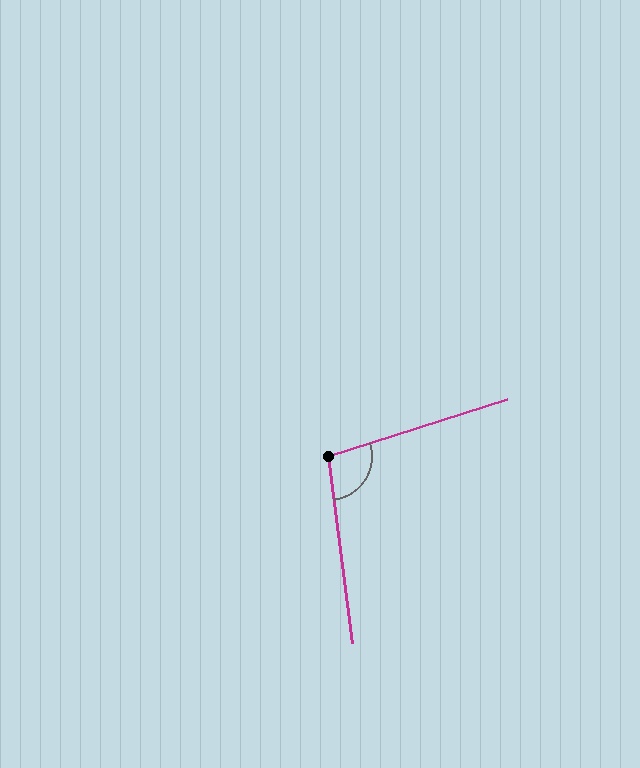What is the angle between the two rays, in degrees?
Approximately 100 degrees.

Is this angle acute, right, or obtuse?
It is obtuse.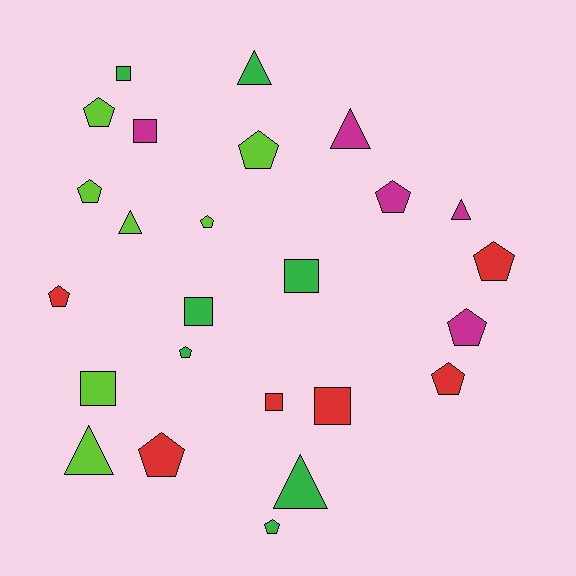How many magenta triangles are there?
There are 2 magenta triangles.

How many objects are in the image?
There are 25 objects.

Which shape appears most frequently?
Pentagon, with 12 objects.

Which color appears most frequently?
Lime, with 7 objects.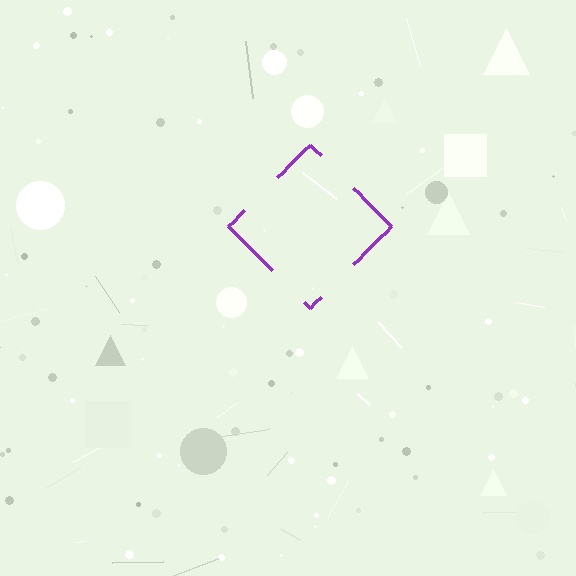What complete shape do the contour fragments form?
The contour fragments form a diamond.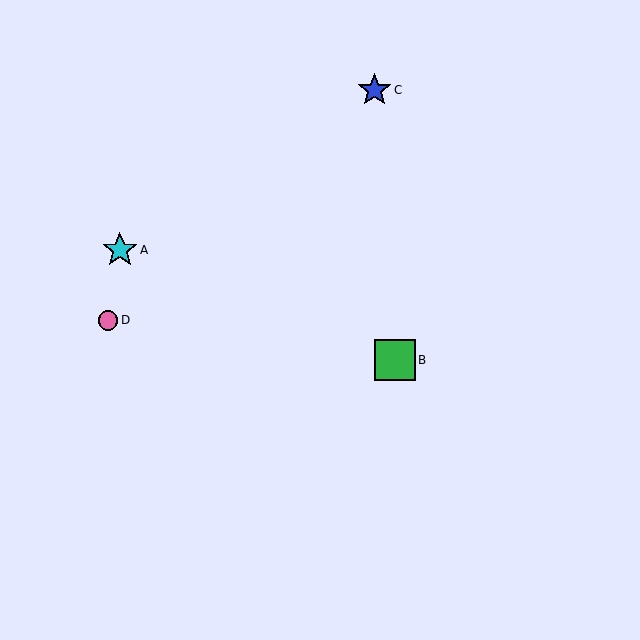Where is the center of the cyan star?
The center of the cyan star is at (120, 250).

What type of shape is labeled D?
Shape D is a pink circle.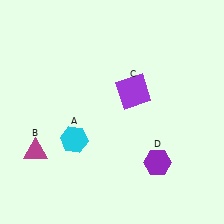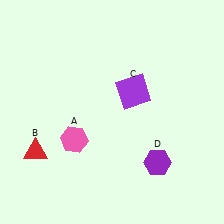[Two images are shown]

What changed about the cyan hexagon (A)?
In Image 1, A is cyan. In Image 2, it changed to pink.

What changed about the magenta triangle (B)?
In Image 1, B is magenta. In Image 2, it changed to red.